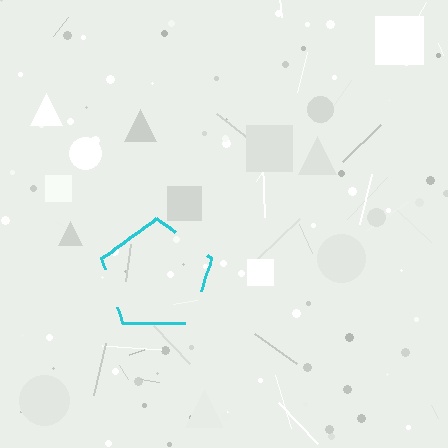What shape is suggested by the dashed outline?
The dashed outline suggests a pentagon.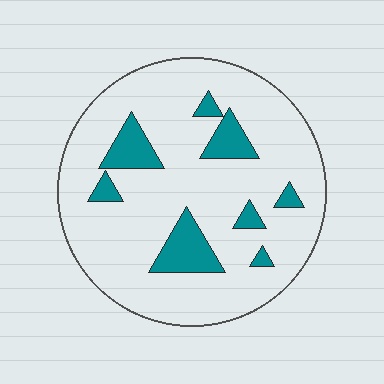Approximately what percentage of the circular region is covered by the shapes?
Approximately 15%.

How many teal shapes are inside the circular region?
8.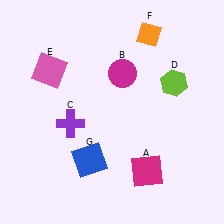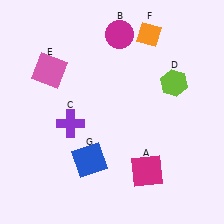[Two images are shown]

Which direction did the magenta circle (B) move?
The magenta circle (B) moved up.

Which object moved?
The magenta circle (B) moved up.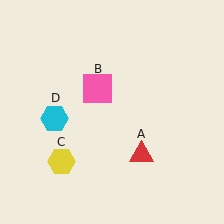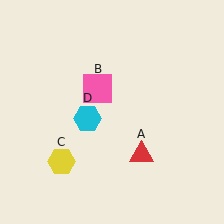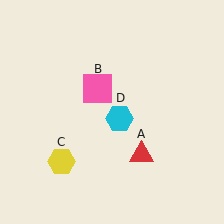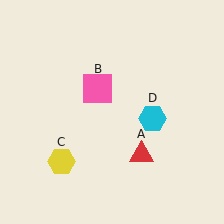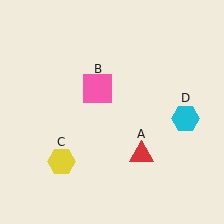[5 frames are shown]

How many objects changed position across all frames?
1 object changed position: cyan hexagon (object D).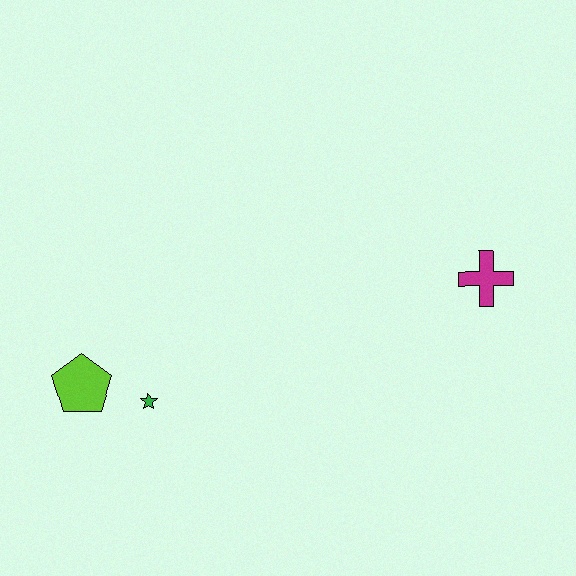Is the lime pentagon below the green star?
No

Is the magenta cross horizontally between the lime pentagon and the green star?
No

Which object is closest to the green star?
The lime pentagon is closest to the green star.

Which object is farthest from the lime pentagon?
The magenta cross is farthest from the lime pentagon.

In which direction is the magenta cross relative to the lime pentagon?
The magenta cross is to the right of the lime pentagon.